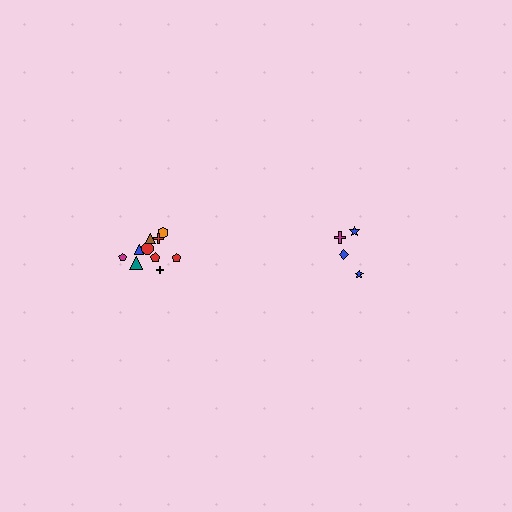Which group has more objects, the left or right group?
The left group.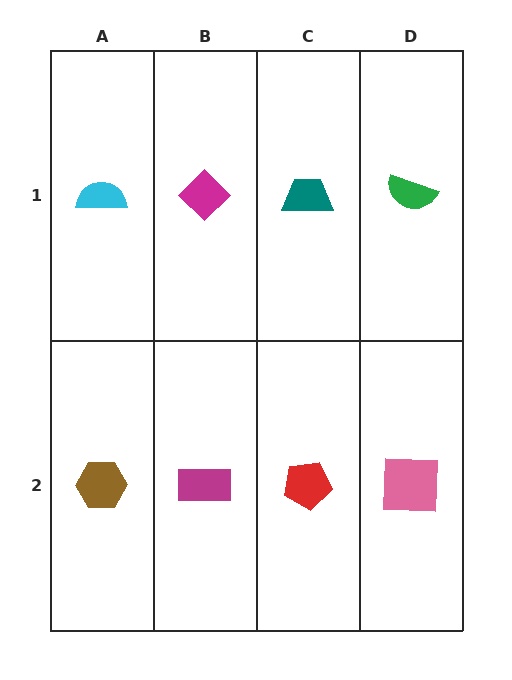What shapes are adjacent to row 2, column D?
A green semicircle (row 1, column D), a red pentagon (row 2, column C).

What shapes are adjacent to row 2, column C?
A teal trapezoid (row 1, column C), a magenta rectangle (row 2, column B), a pink square (row 2, column D).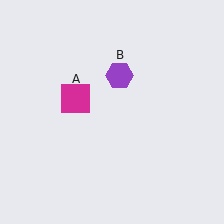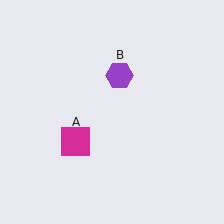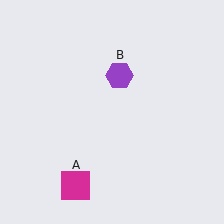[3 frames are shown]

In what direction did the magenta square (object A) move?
The magenta square (object A) moved down.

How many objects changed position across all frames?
1 object changed position: magenta square (object A).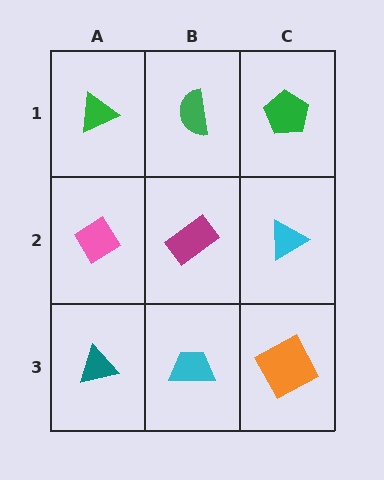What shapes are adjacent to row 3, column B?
A magenta rectangle (row 2, column B), a teal triangle (row 3, column A), an orange square (row 3, column C).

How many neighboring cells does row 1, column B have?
3.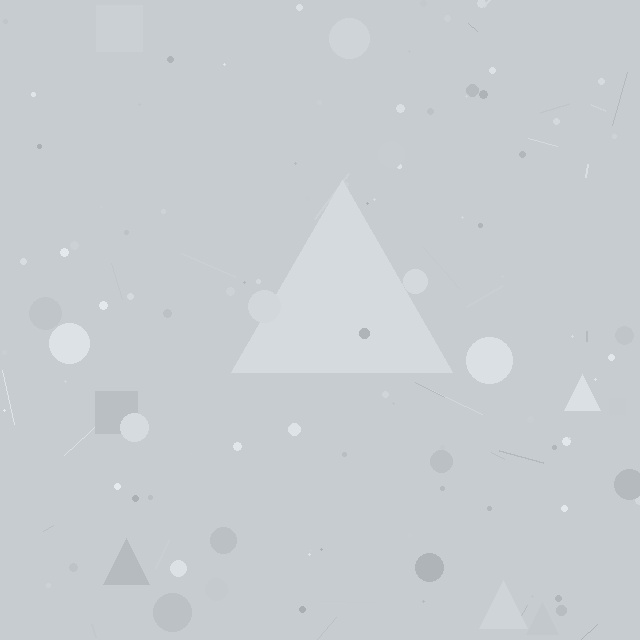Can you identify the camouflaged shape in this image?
The camouflaged shape is a triangle.